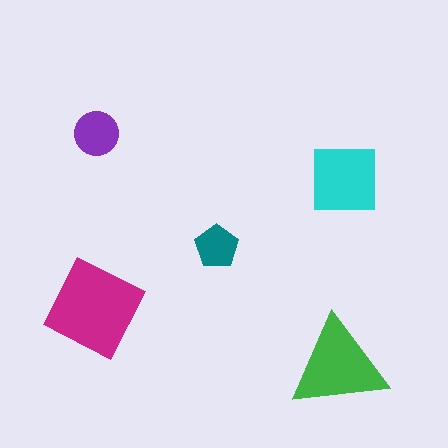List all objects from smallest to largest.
The teal pentagon, the purple circle, the cyan square, the green triangle, the magenta diamond.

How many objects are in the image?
There are 5 objects in the image.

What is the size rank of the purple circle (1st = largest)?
4th.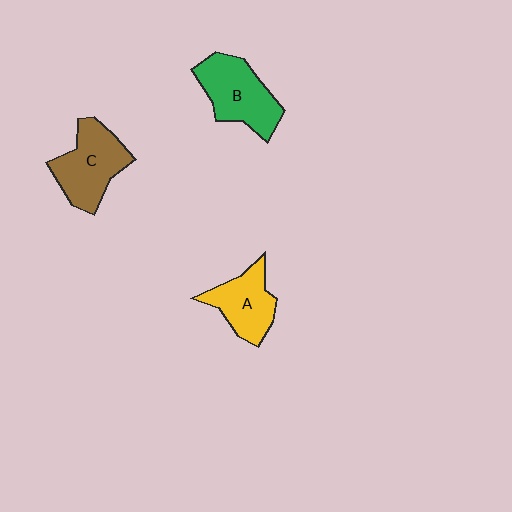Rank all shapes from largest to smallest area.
From largest to smallest: B (green), C (brown), A (yellow).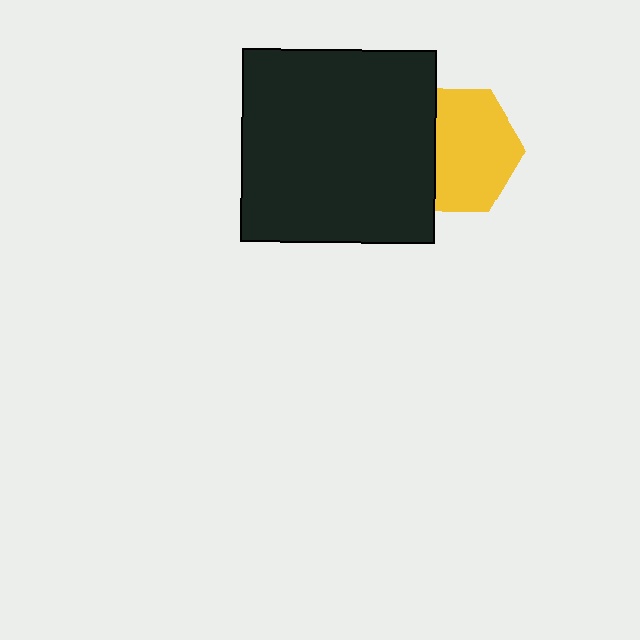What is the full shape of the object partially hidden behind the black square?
The partially hidden object is a yellow hexagon.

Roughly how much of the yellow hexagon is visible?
Most of it is visible (roughly 67%).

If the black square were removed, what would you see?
You would see the complete yellow hexagon.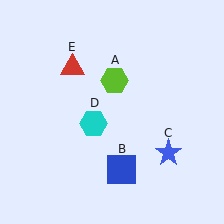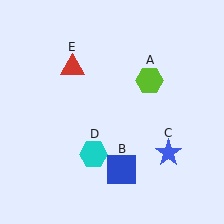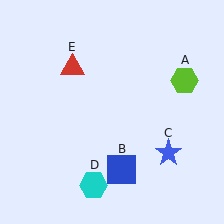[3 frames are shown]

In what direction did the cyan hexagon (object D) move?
The cyan hexagon (object D) moved down.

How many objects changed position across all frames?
2 objects changed position: lime hexagon (object A), cyan hexagon (object D).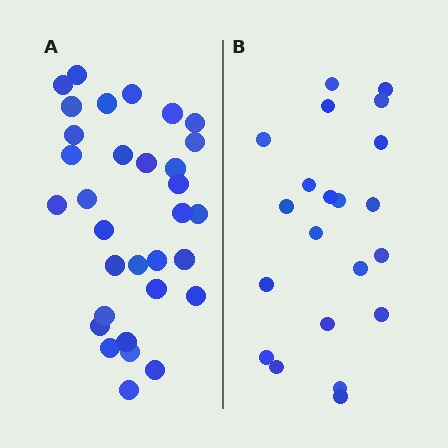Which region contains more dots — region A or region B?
Region A (the left region) has more dots.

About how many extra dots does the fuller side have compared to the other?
Region A has roughly 12 or so more dots than region B.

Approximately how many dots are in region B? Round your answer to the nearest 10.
About 20 dots. (The exact count is 21, which rounds to 20.)